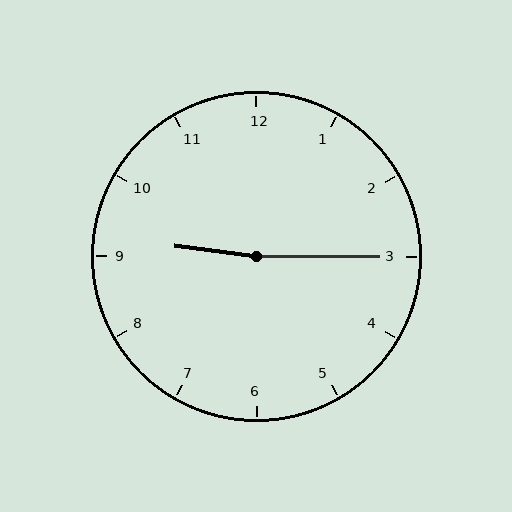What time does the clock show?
9:15.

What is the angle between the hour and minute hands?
Approximately 172 degrees.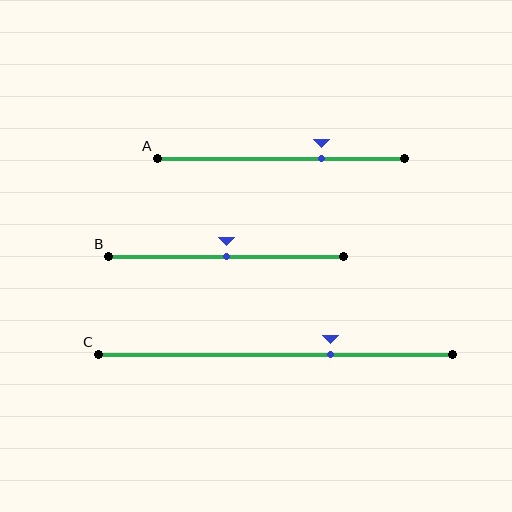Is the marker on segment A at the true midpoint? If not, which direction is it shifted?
No, the marker on segment A is shifted to the right by about 16% of the segment length.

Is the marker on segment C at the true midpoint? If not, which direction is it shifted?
No, the marker on segment C is shifted to the right by about 16% of the segment length.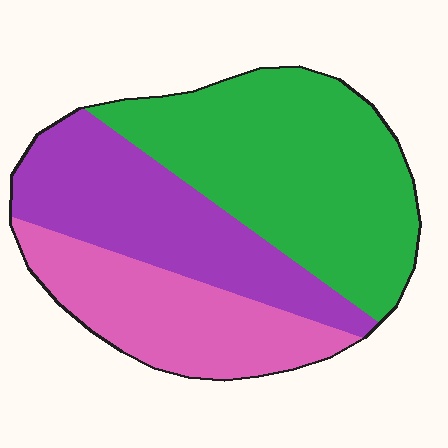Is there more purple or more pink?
Purple.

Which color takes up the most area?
Green, at roughly 45%.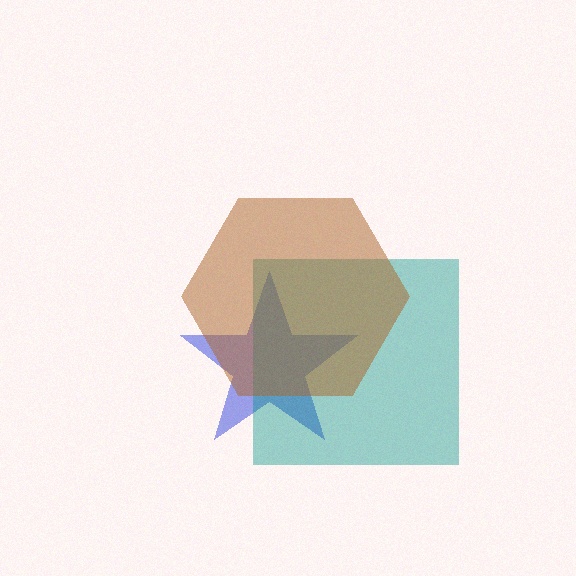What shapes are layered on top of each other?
The layered shapes are: a blue star, a teal square, a brown hexagon.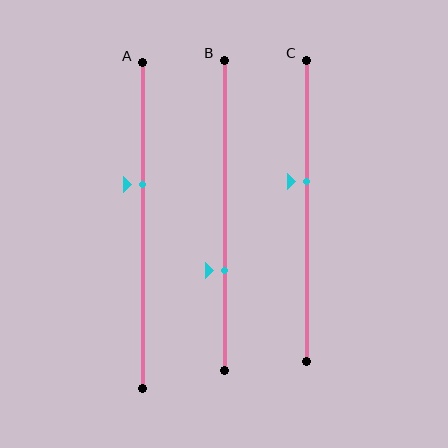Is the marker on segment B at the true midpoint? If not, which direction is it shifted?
No, the marker on segment B is shifted downward by about 18% of the segment length.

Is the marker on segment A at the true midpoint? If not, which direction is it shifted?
No, the marker on segment A is shifted upward by about 12% of the segment length.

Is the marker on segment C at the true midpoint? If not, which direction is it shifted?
No, the marker on segment C is shifted upward by about 10% of the segment length.